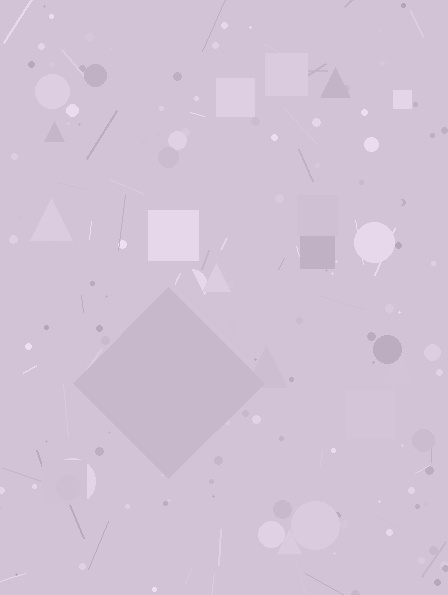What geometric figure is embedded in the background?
A diamond is embedded in the background.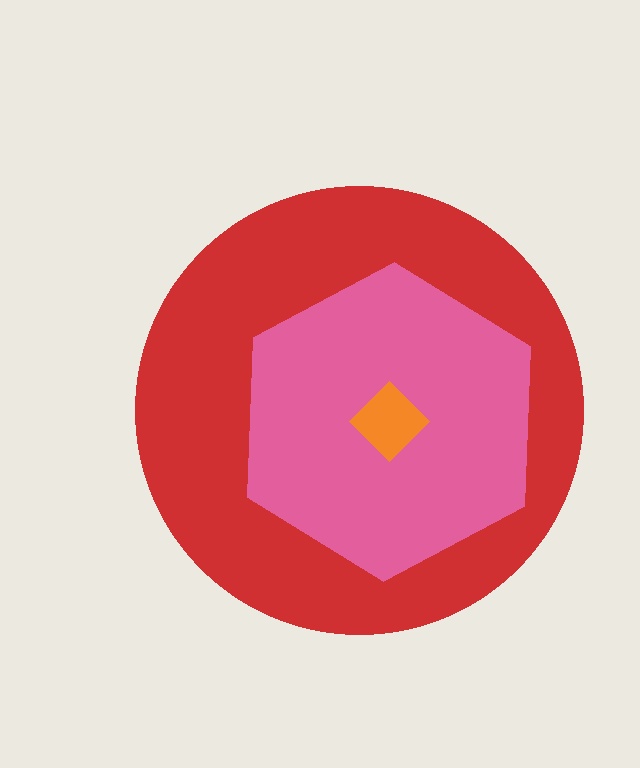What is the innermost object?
The orange diamond.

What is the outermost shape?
The red circle.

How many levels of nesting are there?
3.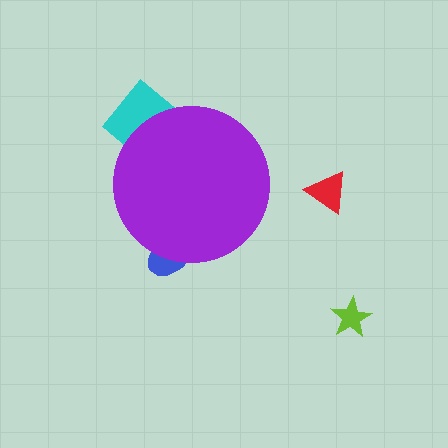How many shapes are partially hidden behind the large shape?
2 shapes are partially hidden.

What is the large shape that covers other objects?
A purple circle.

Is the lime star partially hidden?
No, the lime star is fully visible.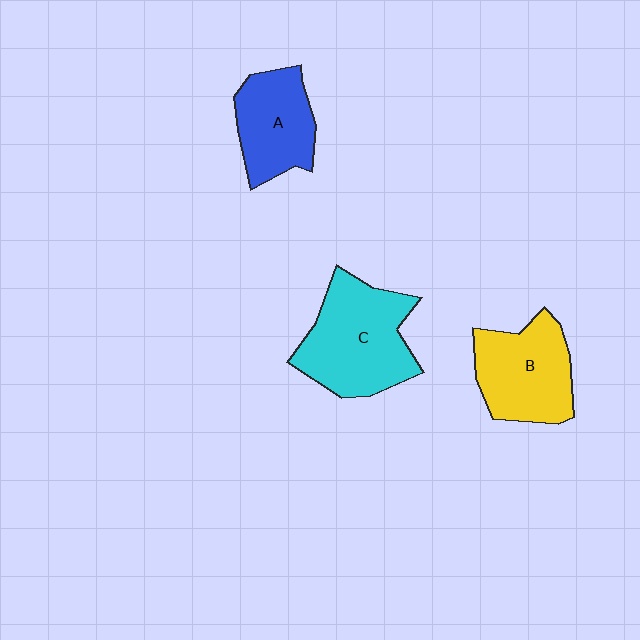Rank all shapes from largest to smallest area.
From largest to smallest: C (cyan), B (yellow), A (blue).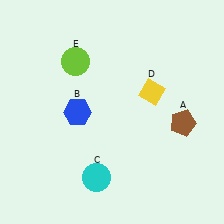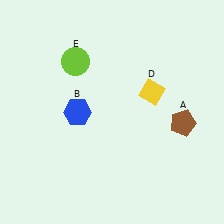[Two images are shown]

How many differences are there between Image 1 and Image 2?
There is 1 difference between the two images.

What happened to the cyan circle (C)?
The cyan circle (C) was removed in Image 2. It was in the bottom-left area of Image 1.